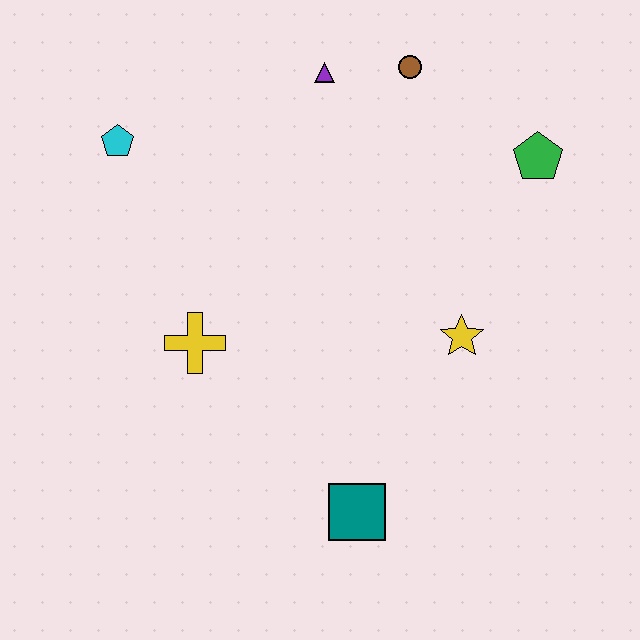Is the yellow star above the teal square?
Yes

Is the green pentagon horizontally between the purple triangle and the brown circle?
No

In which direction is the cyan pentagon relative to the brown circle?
The cyan pentagon is to the left of the brown circle.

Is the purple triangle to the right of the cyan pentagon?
Yes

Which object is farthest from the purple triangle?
The teal square is farthest from the purple triangle.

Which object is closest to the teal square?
The yellow star is closest to the teal square.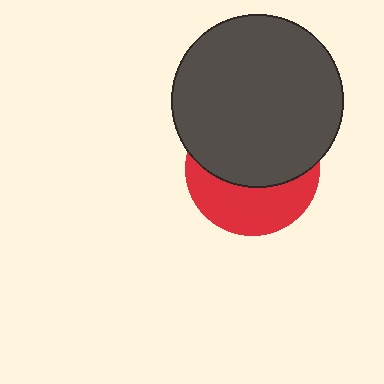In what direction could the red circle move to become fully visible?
The red circle could move down. That would shift it out from behind the dark gray circle entirely.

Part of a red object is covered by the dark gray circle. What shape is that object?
It is a circle.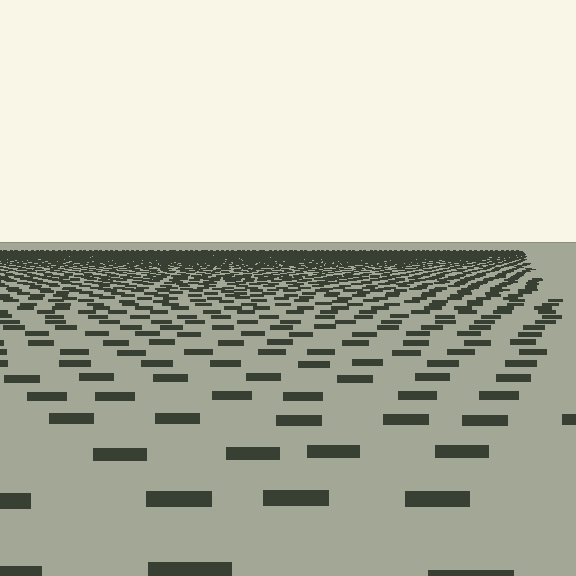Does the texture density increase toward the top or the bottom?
Density increases toward the top.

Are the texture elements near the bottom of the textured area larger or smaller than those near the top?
Larger. Near the bottom, elements are closer to the viewer and appear at a bigger on-screen size.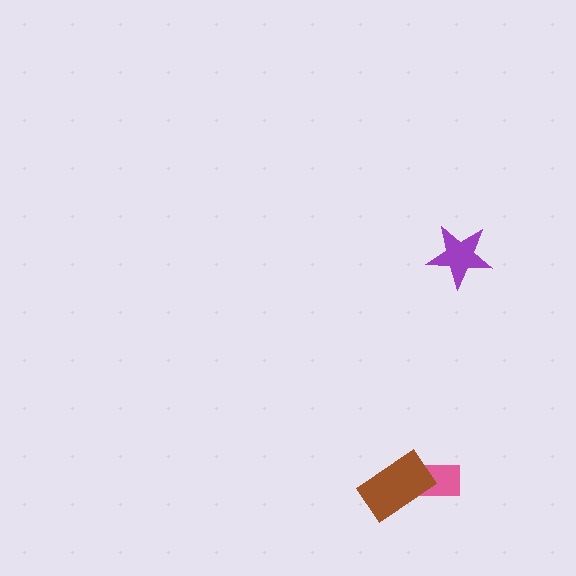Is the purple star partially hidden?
No, no other shape covers it.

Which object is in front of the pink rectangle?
The brown rectangle is in front of the pink rectangle.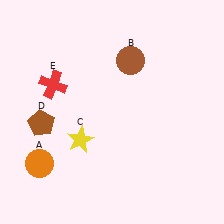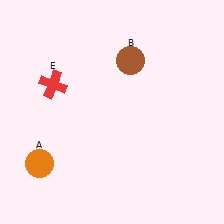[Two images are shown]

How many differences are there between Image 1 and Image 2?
There are 2 differences between the two images.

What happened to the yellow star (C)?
The yellow star (C) was removed in Image 2. It was in the bottom-left area of Image 1.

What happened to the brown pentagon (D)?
The brown pentagon (D) was removed in Image 2. It was in the bottom-left area of Image 1.